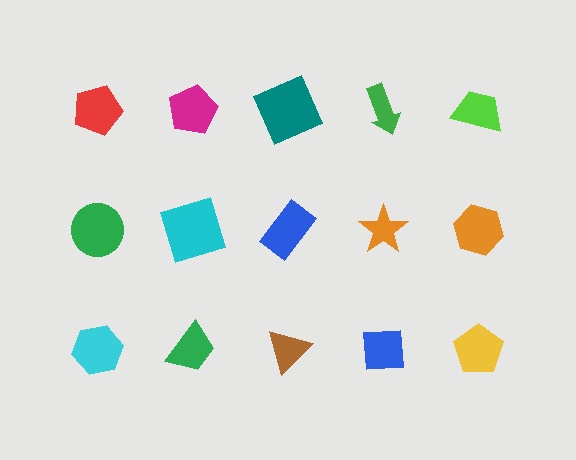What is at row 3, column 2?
A green trapezoid.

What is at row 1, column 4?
A green arrow.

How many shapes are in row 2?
5 shapes.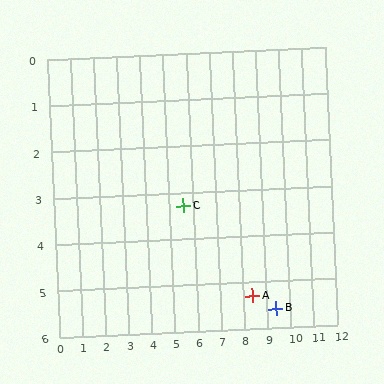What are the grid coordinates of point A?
Point A is at approximately (8.4, 5.3).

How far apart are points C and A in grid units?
Points C and A are about 3.4 grid units apart.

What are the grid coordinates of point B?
Point B is at approximately (9.4, 5.6).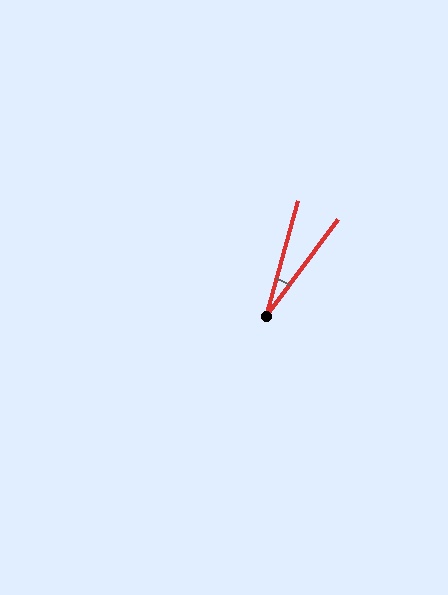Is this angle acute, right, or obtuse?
It is acute.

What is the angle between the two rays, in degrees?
Approximately 21 degrees.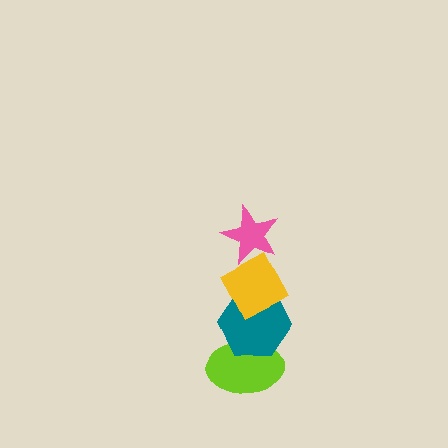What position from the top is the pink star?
The pink star is 1st from the top.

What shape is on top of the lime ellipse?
The teal hexagon is on top of the lime ellipse.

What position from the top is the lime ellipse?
The lime ellipse is 4th from the top.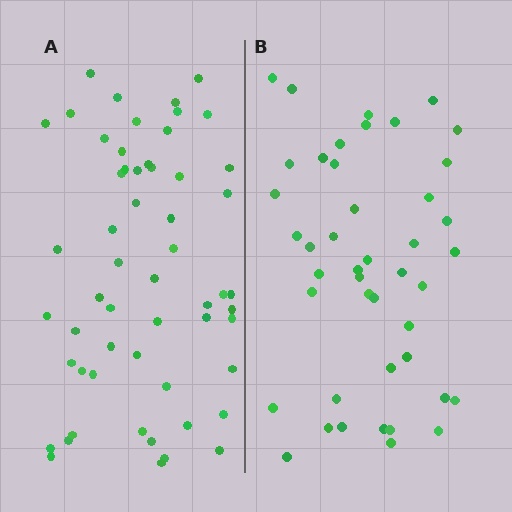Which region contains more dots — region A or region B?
Region A (the left region) has more dots.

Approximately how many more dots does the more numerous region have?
Region A has roughly 12 or so more dots than region B.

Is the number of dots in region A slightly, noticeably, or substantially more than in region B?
Region A has noticeably more, but not dramatically so. The ratio is roughly 1.3 to 1.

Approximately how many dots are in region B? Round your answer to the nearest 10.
About 40 dots. (The exact count is 44, which rounds to 40.)